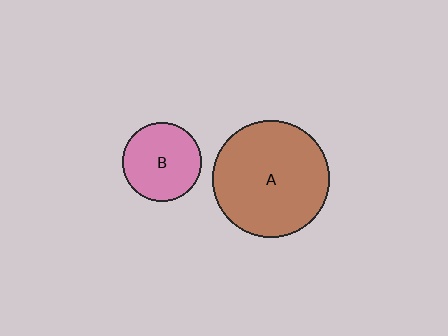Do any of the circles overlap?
No, none of the circles overlap.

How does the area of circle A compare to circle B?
Approximately 2.2 times.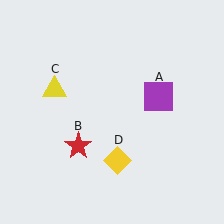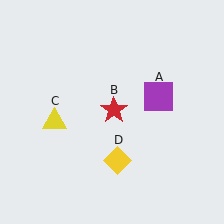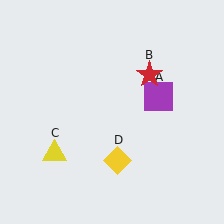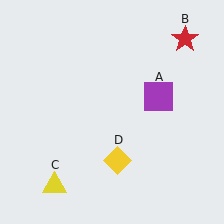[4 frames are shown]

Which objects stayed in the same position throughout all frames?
Purple square (object A) and yellow diamond (object D) remained stationary.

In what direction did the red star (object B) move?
The red star (object B) moved up and to the right.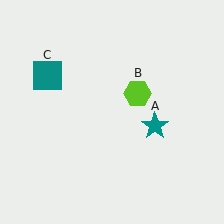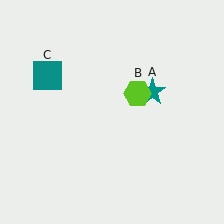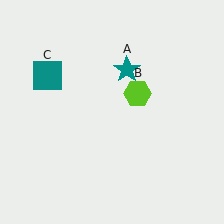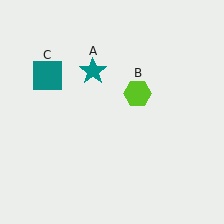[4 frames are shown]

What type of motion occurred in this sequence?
The teal star (object A) rotated counterclockwise around the center of the scene.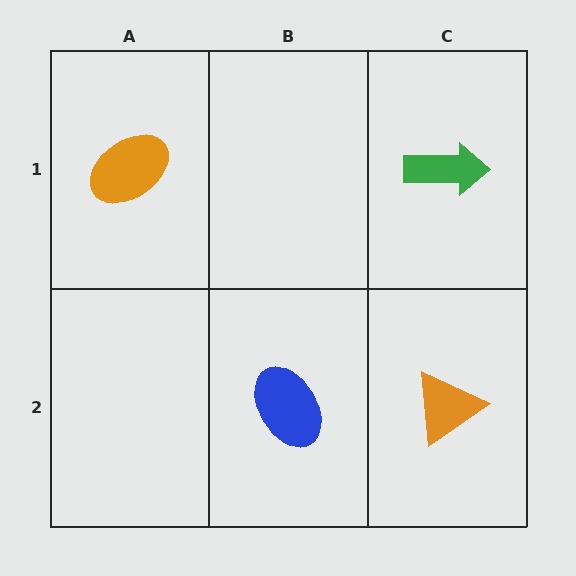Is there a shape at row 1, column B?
No, that cell is empty.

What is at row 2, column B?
A blue ellipse.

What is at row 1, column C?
A green arrow.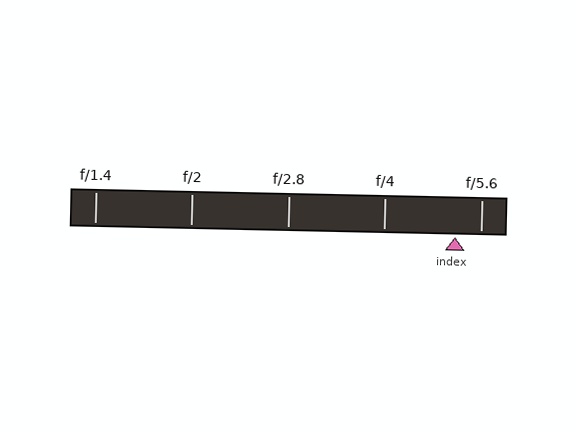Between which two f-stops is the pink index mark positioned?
The index mark is between f/4 and f/5.6.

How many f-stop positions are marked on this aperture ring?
There are 5 f-stop positions marked.